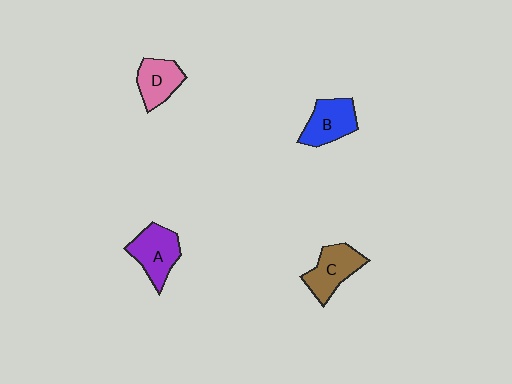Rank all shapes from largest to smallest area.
From largest to smallest: A (purple), C (brown), B (blue), D (pink).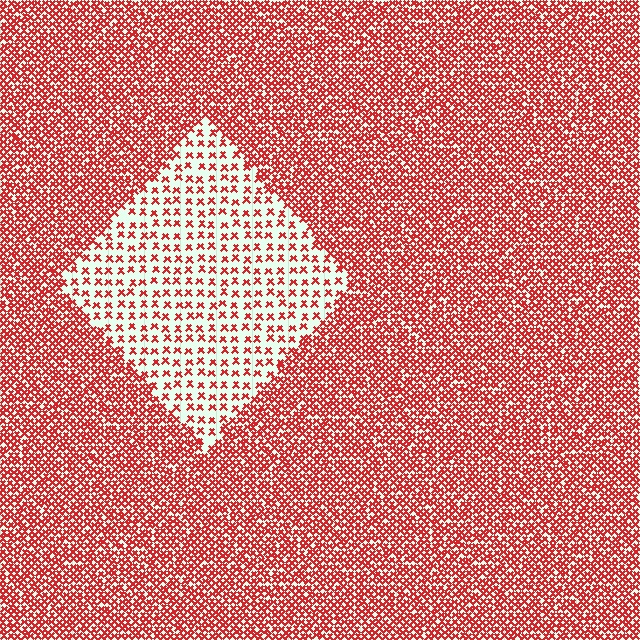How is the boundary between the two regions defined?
The boundary is defined by a change in element density (approximately 2.7x ratio). All elements are the same color, size, and shape.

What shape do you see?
I see a diamond.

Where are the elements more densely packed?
The elements are more densely packed outside the diamond boundary.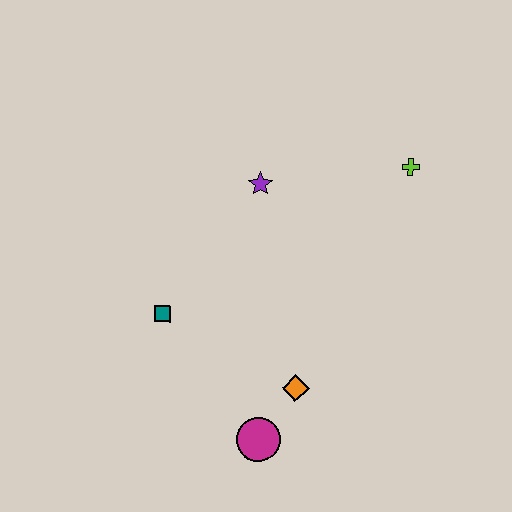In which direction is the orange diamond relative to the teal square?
The orange diamond is to the right of the teal square.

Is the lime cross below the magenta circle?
No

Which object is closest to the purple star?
The lime cross is closest to the purple star.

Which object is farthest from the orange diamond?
The lime cross is farthest from the orange diamond.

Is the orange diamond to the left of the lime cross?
Yes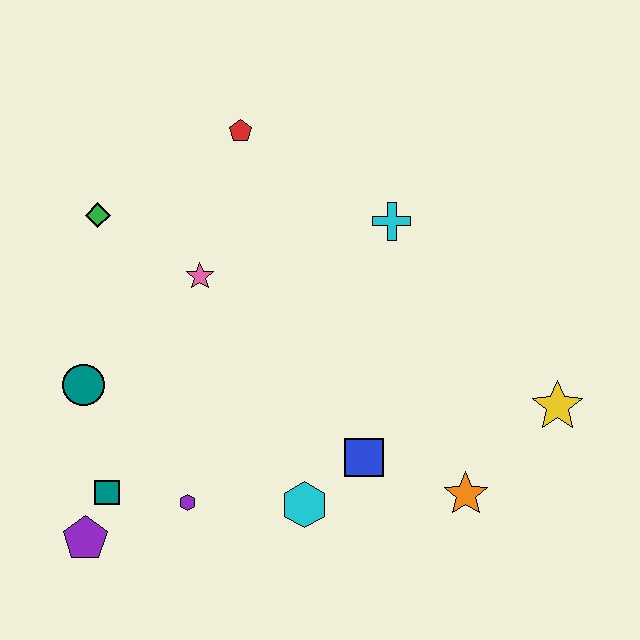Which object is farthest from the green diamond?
The yellow star is farthest from the green diamond.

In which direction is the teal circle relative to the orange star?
The teal circle is to the left of the orange star.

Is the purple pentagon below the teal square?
Yes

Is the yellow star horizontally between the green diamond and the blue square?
No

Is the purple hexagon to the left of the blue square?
Yes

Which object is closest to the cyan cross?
The red pentagon is closest to the cyan cross.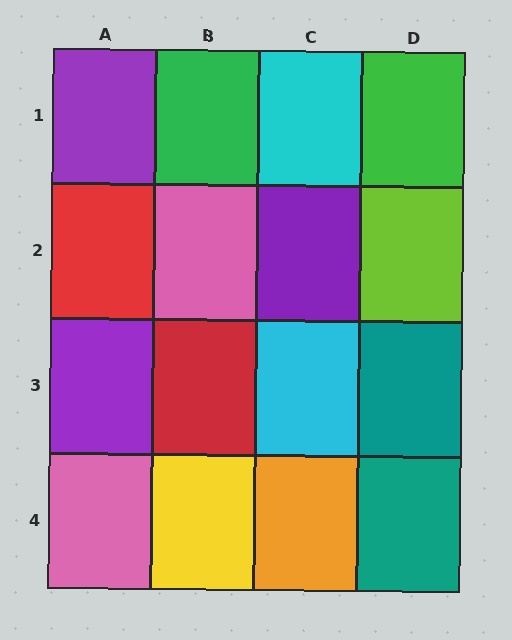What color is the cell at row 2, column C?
Purple.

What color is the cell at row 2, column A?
Red.